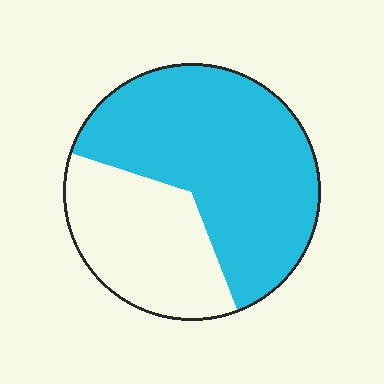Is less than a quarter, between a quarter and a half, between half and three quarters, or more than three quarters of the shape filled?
Between half and three quarters.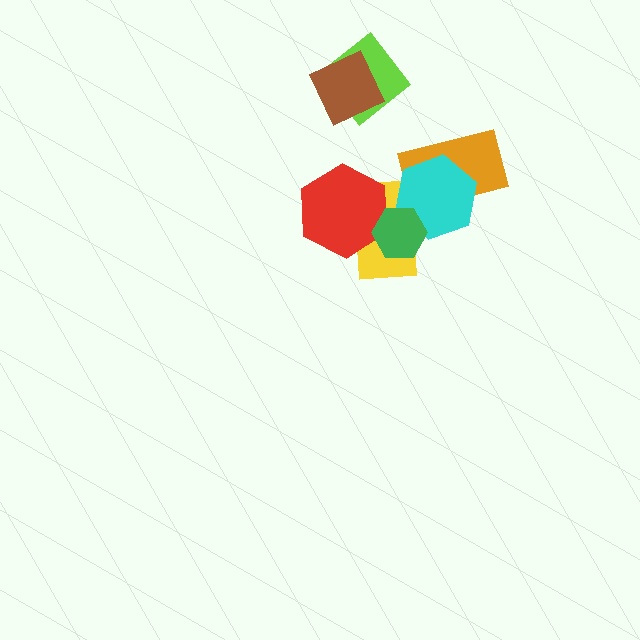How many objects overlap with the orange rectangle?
1 object overlaps with the orange rectangle.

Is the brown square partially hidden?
No, no other shape covers it.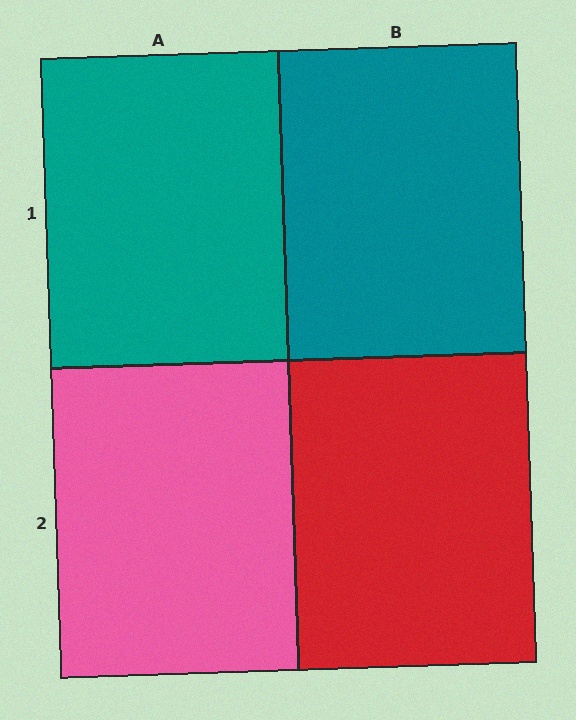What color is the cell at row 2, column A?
Pink.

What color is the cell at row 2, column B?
Red.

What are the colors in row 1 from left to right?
Teal, teal.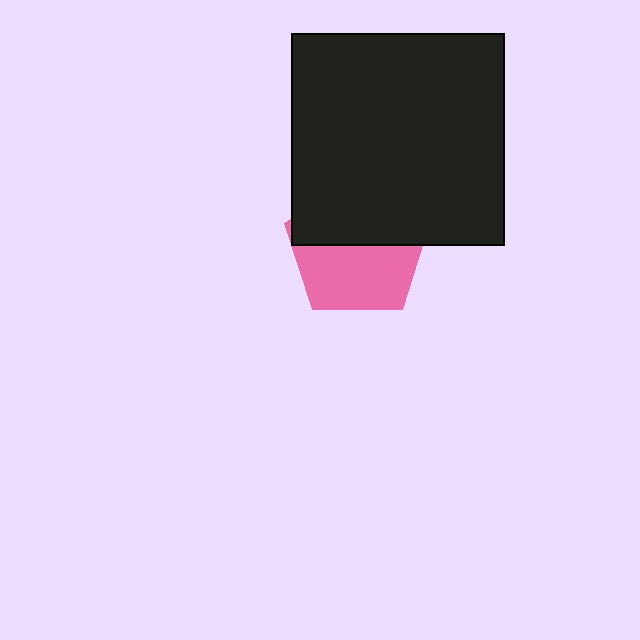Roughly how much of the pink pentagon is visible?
About half of it is visible (roughly 51%).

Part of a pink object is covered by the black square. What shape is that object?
It is a pentagon.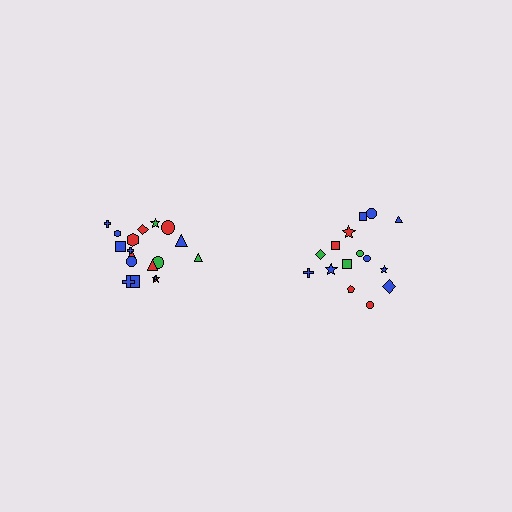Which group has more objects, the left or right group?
The left group.